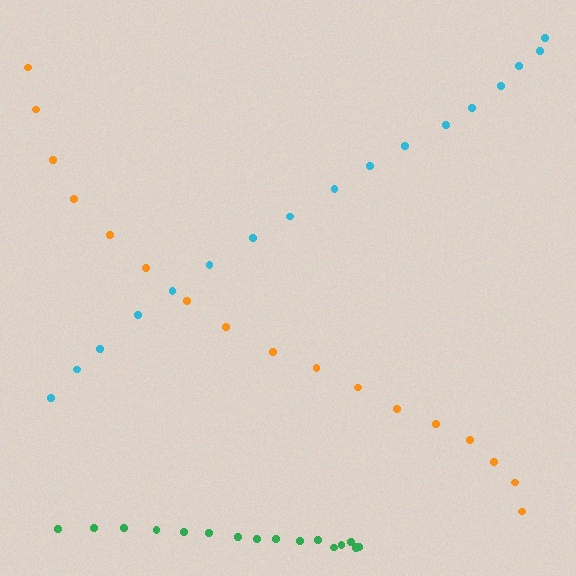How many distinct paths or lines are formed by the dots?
There are 3 distinct paths.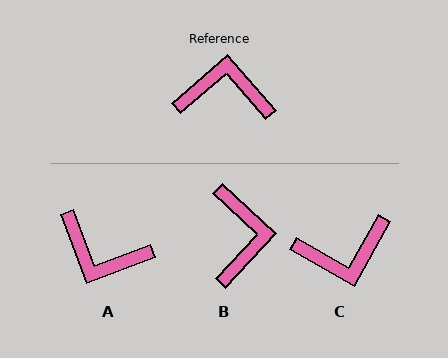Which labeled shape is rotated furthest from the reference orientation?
C, about 160 degrees away.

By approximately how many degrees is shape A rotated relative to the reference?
Approximately 160 degrees counter-clockwise.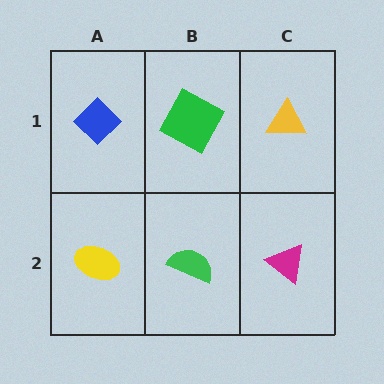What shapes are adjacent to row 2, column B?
A green square (row 1, column B), a yellow ellipse (row 2, column A), a magenta triangle (row 2, column C).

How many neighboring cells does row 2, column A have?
2.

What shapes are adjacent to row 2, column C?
A yellow triangle (row 1, column C), a green semicircle (row 2, column B).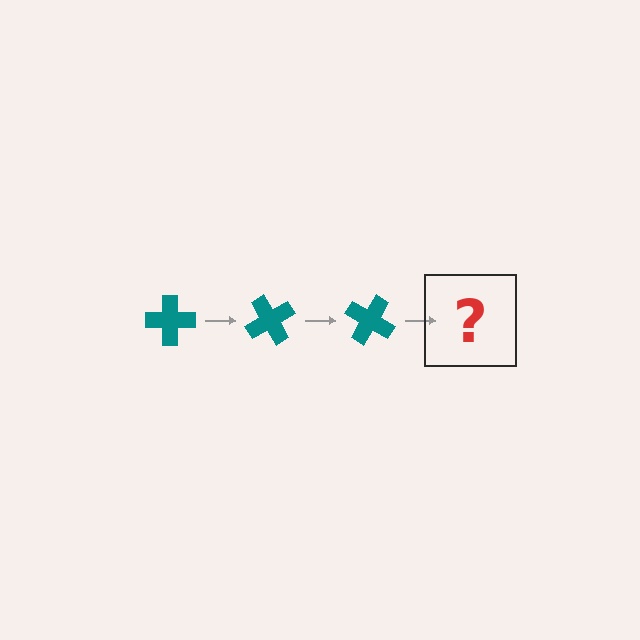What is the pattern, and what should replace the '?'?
The pattern is that the cross rotates 60 degrees each step. The '?' should be a teal cross rotated 180 degrees.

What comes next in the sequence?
The next element should be a teal cross rotated 180 degrees.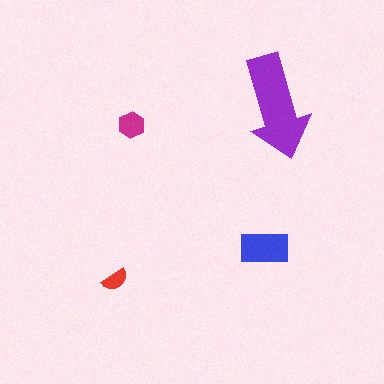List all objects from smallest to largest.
The red semicircle, the magenta hexagon, the blue rectangle, the purple arrow.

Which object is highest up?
The purple arrow is topmost.